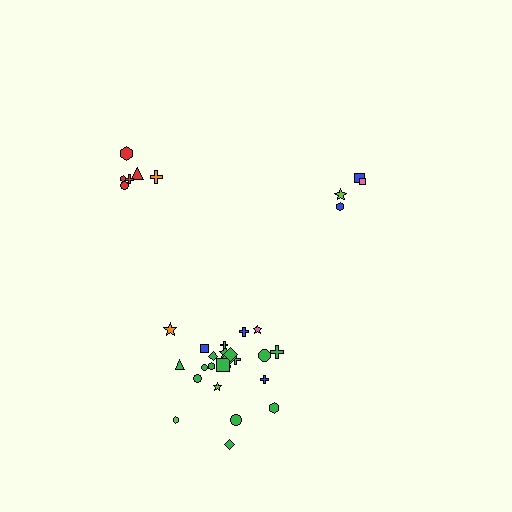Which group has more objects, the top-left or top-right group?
The top-left group.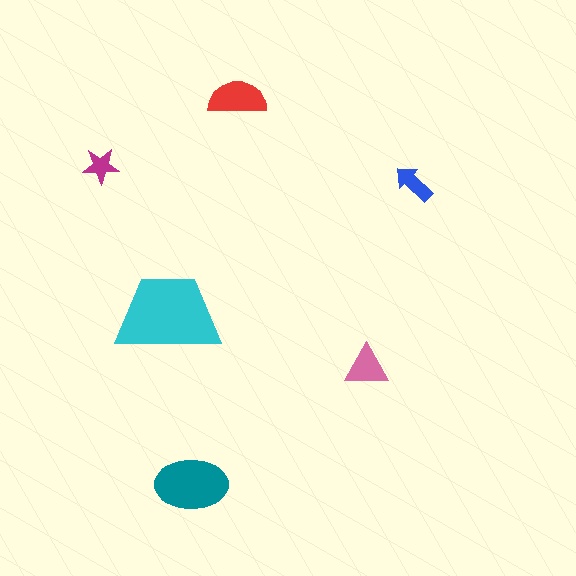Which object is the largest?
The cyan trapezoid.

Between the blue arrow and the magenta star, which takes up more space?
The blue arrow.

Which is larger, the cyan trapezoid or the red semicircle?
The cyan trapezoid.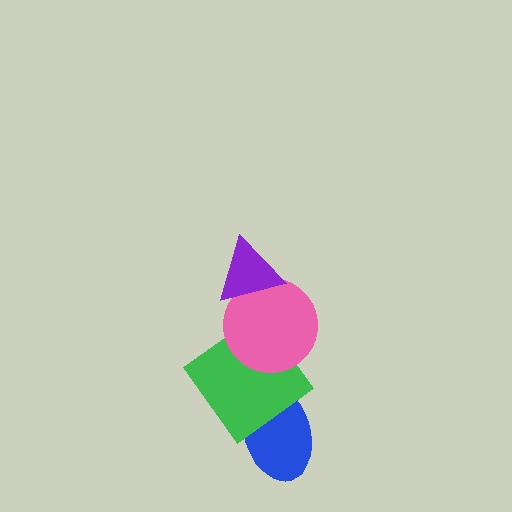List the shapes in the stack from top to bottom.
From top to bottom: the purple triangle, the pink circle, the green diamond, the blue ellipse.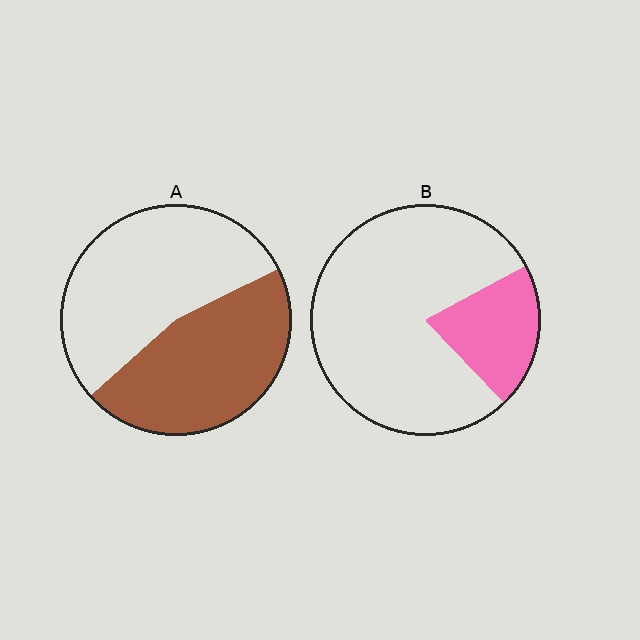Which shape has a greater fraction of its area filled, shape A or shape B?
Shape A.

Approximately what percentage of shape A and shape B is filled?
A is approximately 45% and B is approximately 20%.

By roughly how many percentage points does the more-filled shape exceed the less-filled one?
By roughly 25 percentage points (A over B).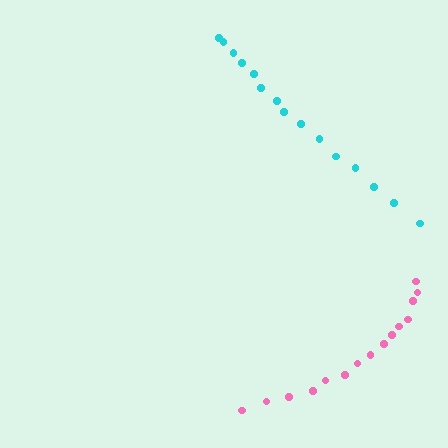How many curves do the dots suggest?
There are 2 distinct paths.